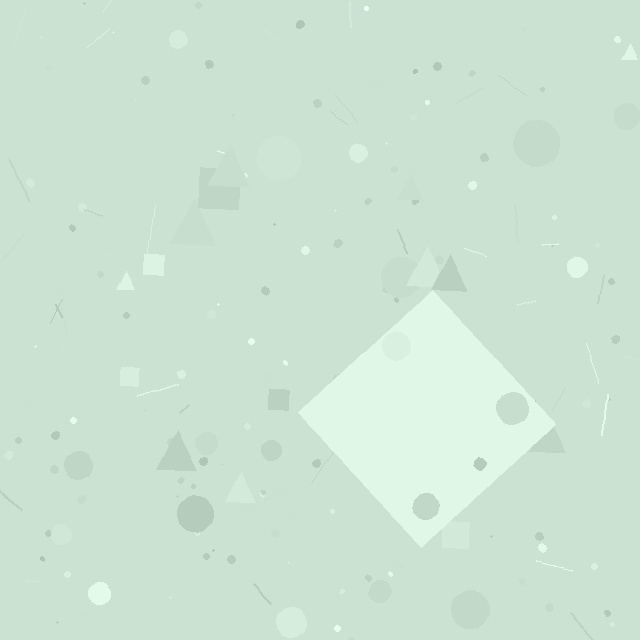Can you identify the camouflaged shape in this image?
The camouflaged shape is a diamond.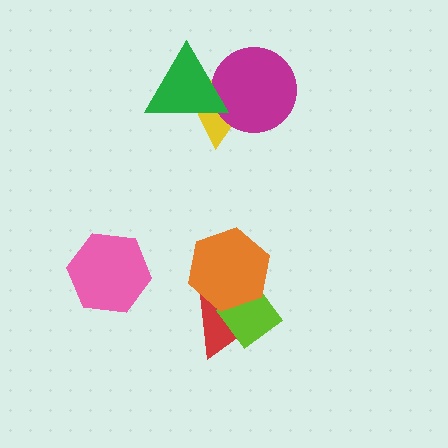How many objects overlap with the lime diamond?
2 objects overlap with the lime diamond.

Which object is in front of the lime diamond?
The orange hexagon is in front of the lime diamond.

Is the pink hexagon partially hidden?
No, no other shape covers it.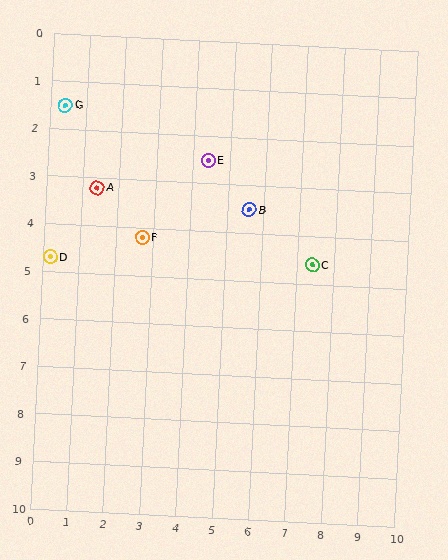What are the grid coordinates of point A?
Point A is at approximately (1.4, 3.2).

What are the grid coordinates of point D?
Point D is at approximately (0.2, 4.7).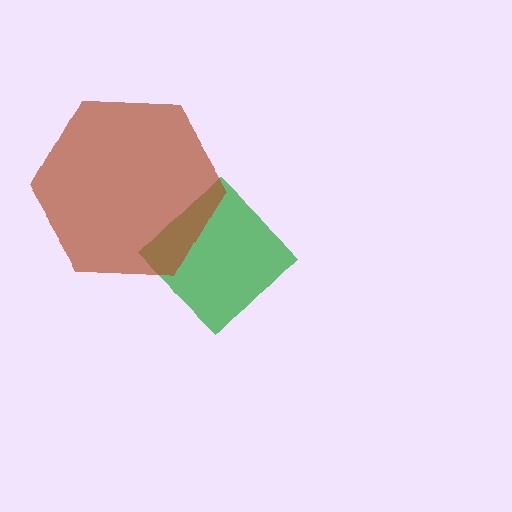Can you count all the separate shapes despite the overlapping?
Yes, there are 2 separate shapes.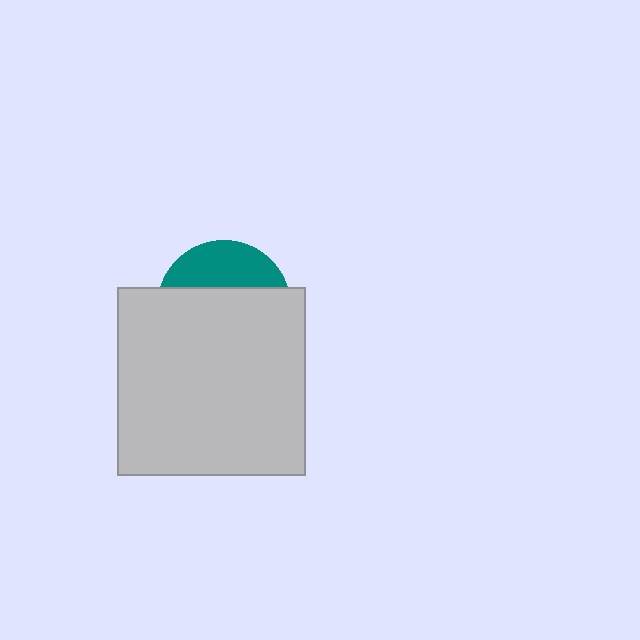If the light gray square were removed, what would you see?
You would see the complete teal circle.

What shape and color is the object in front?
The object in front is a light gray square.